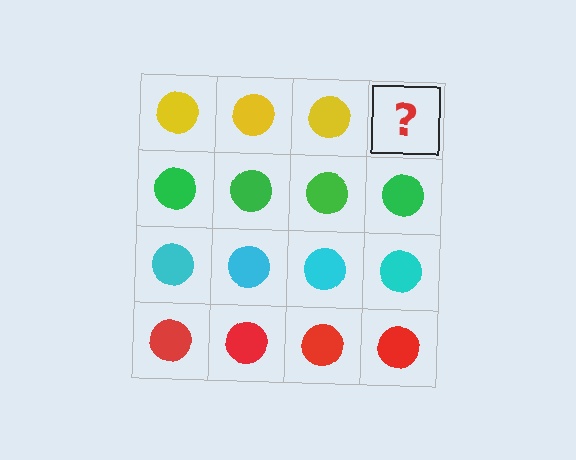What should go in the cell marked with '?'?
The missing cell should contain a yellow circle.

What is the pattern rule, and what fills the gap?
The rule is that each row has a consistent color. The gap should be filled with a yellow circle.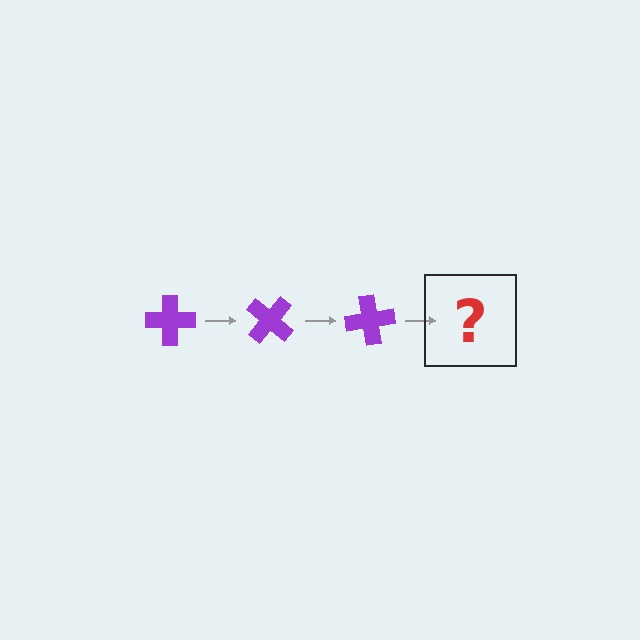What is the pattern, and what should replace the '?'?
The pattern is that the cross rotates 40 degrees each step. The '?' should be a purple cross rotated 120 degrees.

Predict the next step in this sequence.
The next step is a purple cross rotated 120 degrees.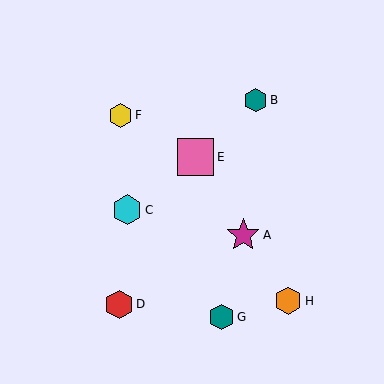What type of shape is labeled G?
Shape G is a teal hexagon.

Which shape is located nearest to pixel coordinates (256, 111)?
The teal hexagon (labeled B) at (256, 100) is nearest to that location.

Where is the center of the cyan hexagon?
The center of the cyan hexagon is at (127, 210).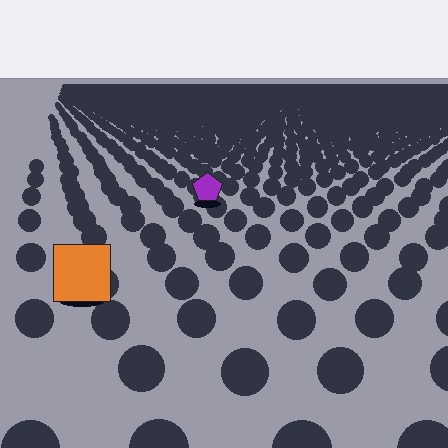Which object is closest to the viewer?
The orange square is closest. The texture marks near it are larger and more spread out.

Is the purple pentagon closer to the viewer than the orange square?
No. The orange square is closer — you can tell from the texture gradient: the ground texture is coarser near it.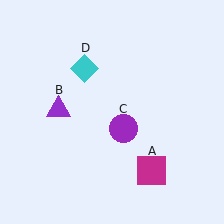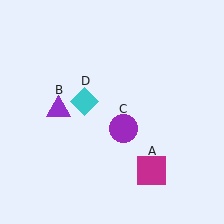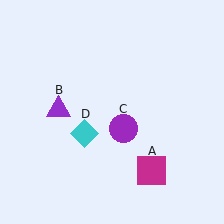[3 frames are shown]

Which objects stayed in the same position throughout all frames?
Magenta square (object A) and purple triangle (object B) and purple circle (object C) remained stationary.